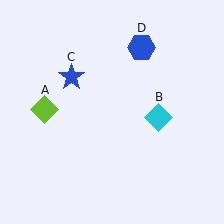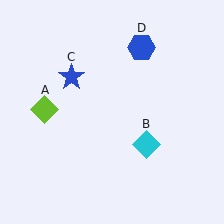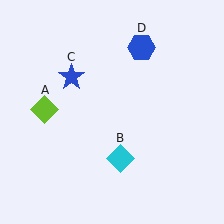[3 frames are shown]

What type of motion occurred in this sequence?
The cyan diamond (object B) rotated clockwise around the center of the scene.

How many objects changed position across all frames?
1 object changed position: cyan diamond (object B).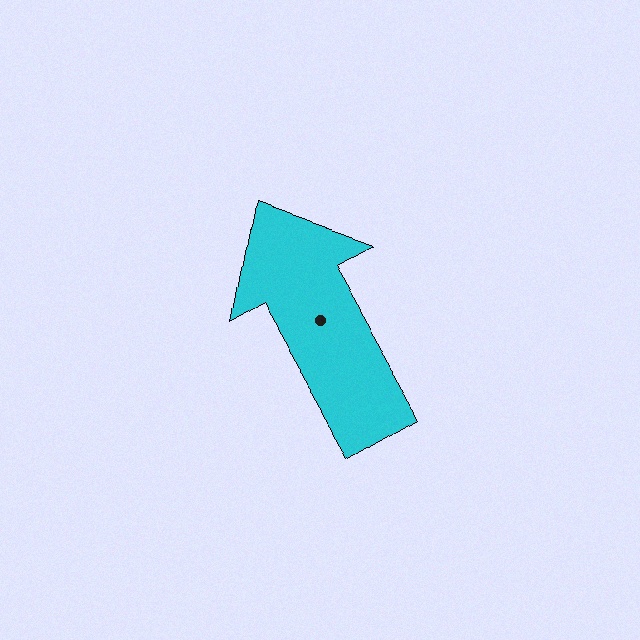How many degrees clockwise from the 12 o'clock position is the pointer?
Approximately 330 degrees.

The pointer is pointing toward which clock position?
Roughly 11 o'clock.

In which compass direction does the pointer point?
Northwest.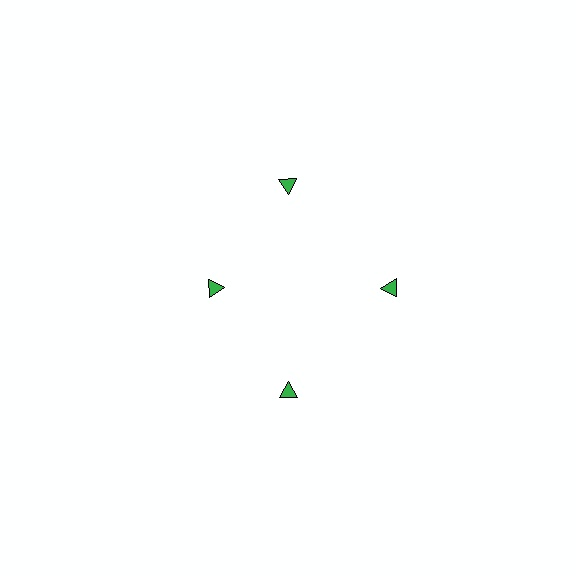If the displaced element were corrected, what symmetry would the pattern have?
It would have 4-fold rotational symmetry — the pattern would map onto itself every 90 degrees.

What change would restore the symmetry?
The symmetry would be restored by moving it outward, back onto the ring so that all 4 triangles sit at equal angles and equal distance from the center.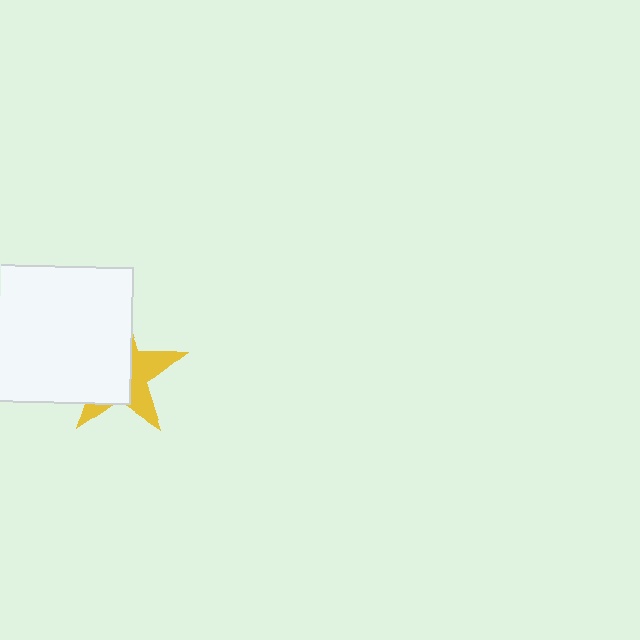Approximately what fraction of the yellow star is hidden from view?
Roughly 61% of the yellow star is hidden behind the white square.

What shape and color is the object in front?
The object in front is a white square.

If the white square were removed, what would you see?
You would see the complete yellow star.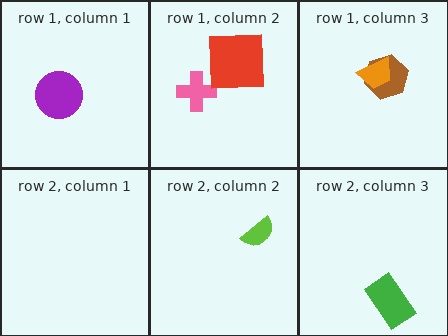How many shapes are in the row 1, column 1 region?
1.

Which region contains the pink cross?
The row 1, column 2 region.